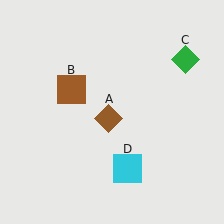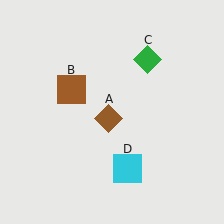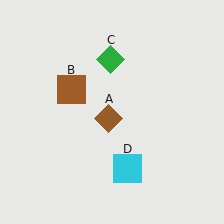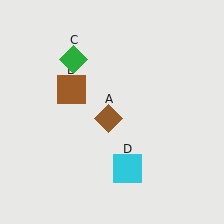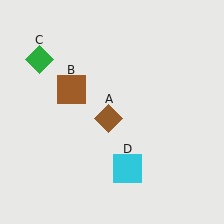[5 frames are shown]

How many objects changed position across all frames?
1 object changed position: green diamond (object C).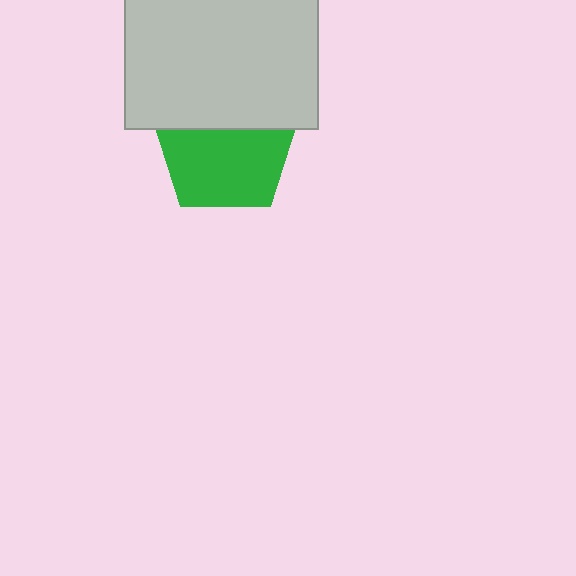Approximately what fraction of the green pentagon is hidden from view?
Roughly 35% of the green pentagon is hidden behind the light gray rectangle.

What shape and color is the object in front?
The object in front is a light gray rectangle.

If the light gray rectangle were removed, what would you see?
You would see the complete green pentagon.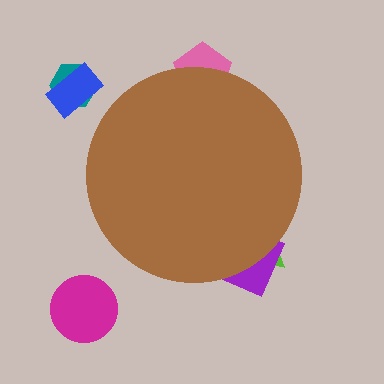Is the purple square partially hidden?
Yes, the purple square is partially hidden behind the brown circle.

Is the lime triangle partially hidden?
Yes, the lime triangle is partially hidden behind the brown circle.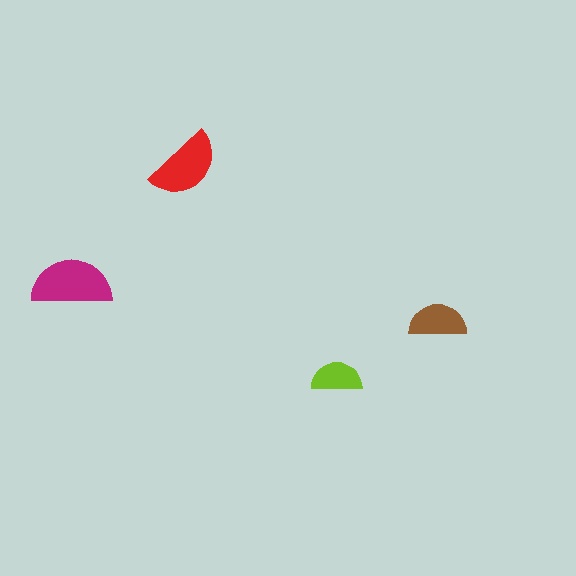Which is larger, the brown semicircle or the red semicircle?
The red one.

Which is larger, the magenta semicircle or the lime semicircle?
The magenta one.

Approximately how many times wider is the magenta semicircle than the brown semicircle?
About 1.5 times wider.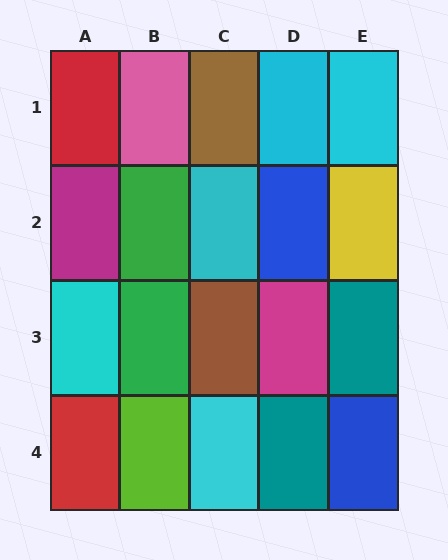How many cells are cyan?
5 cells are cyan.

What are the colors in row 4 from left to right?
Red, lime, cyan, teal, blue.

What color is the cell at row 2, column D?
Blue.